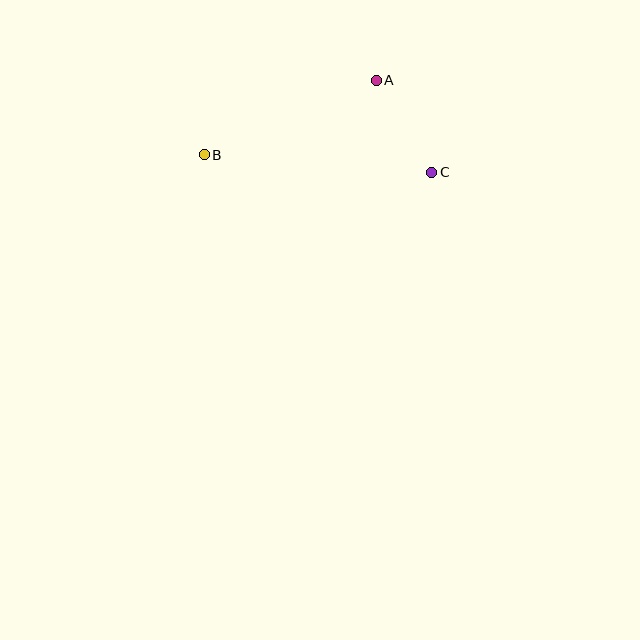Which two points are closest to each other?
Points A and C are closest to each other.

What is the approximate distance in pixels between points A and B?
The distance between A and B is approximately 187 pixels.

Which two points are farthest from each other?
Points B and C are farthest from each other.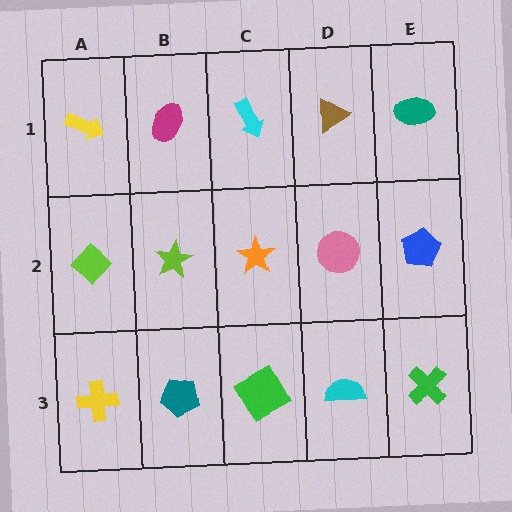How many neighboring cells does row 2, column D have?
4.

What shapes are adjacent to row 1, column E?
A blue pentagon (row 2, column E), a brown triangle (row 1, column D).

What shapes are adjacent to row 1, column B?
A lime star (row 2, column B), a yellow arrow (row 1, column A), a cyan arrow (row 1, column C).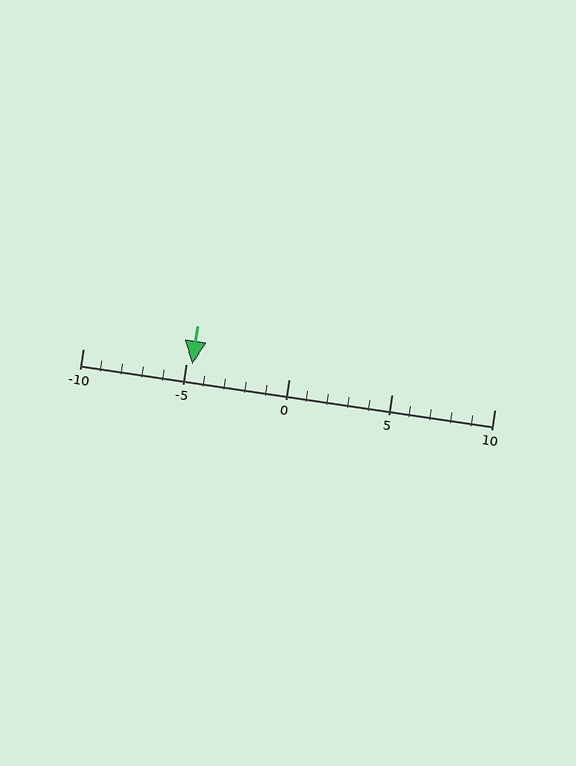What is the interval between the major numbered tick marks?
The major tick marks are spaced 5 units apart.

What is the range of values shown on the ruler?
The ruler shows values from -10 to 10.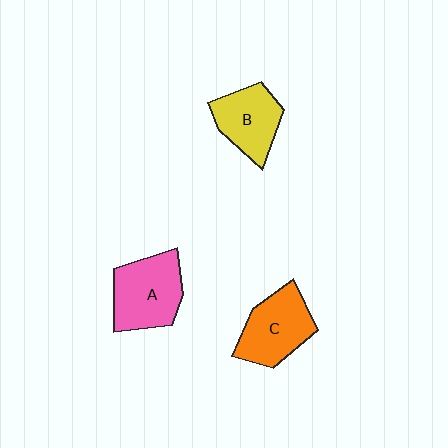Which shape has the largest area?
Shape A (pink).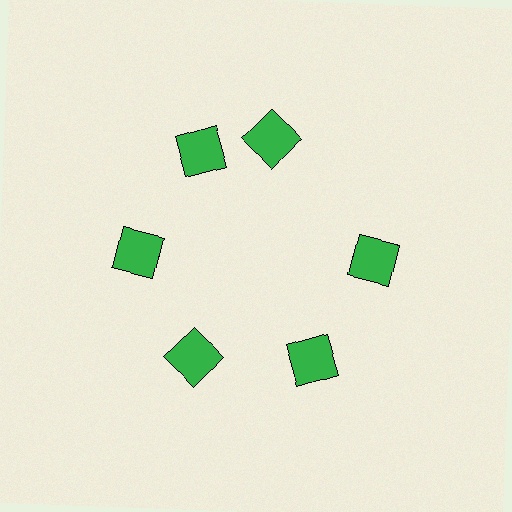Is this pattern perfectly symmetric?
No. The 6 green squares are arranged in a ring, but one element near the 1 o'clock position is rotated out of alignment along the ring, breaking the 6-fold rotational symmetry.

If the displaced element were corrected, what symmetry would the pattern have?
It would have 6-fold rotational symmetry — the pattern would map onto itself every 60 degrees.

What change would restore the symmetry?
The symmetry would be restored by rotating it back into even spacing with its neighbors so that all 6 squares sit at equal angles and equal distance from the center.